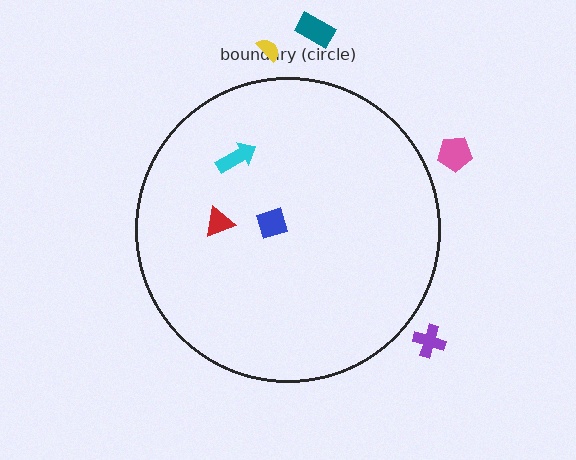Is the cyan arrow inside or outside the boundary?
Inside.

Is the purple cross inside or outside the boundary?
Outside.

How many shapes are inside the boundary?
3 inside, 4 outside.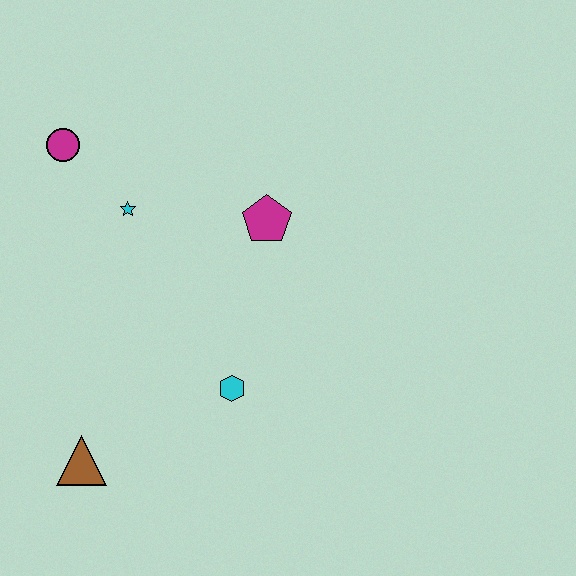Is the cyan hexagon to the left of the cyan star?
No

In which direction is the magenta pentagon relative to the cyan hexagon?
The magenta pentagon is above the cyan hexagon.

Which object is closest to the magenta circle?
The cyan star is closest to the magenta circle.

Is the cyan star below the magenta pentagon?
No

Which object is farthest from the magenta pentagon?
The brown triangle is farthest from the magenta pentagon.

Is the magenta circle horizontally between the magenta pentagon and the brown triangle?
No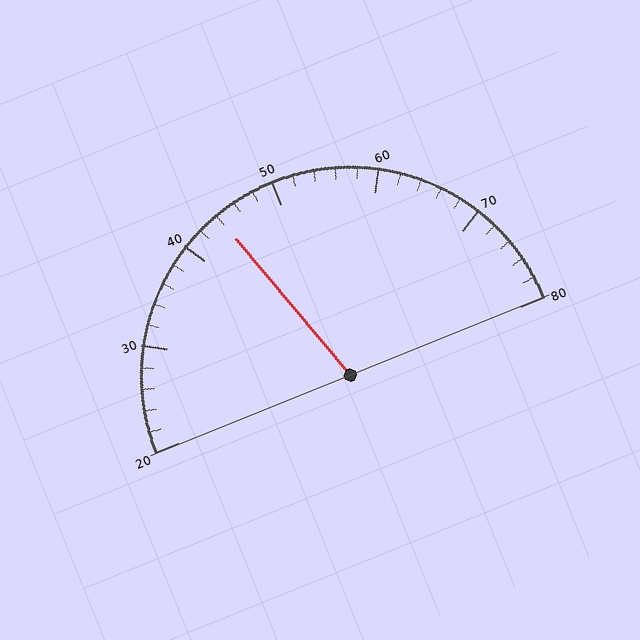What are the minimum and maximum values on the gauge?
The gauge ranges from 20 to 80.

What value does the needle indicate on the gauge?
The needle indicates approximately 44.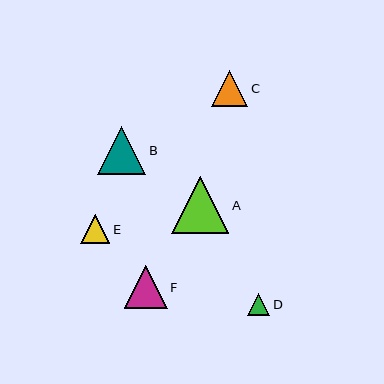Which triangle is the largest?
Triangle A is the largest with a size of approximately 57 pixels.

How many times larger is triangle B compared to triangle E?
Triangle B is approximately 1.6 times the size of triangle E.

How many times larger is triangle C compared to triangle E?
Triangle C is approximately 1.2 times the size of triangle E.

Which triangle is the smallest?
Triangle D is the smallest with a size of approximately 23 pixels.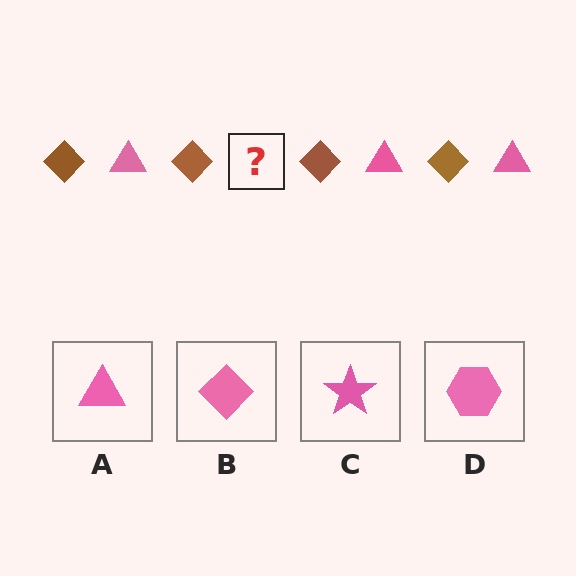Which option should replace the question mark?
Option A.